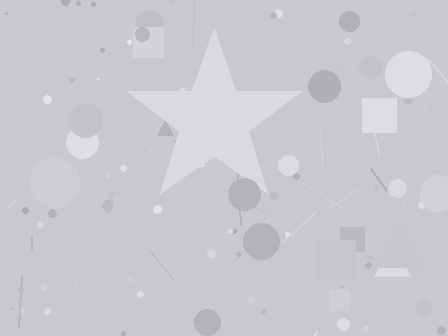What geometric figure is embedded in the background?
A star is embedded in the background.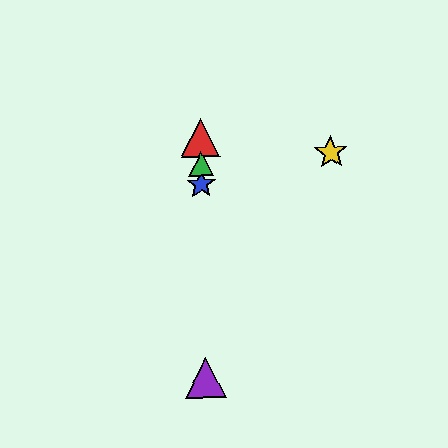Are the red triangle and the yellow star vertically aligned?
No, the red triangle is at x≈200 and the yellow star is at x≈331.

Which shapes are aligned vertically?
The red triangle, the blue star, the green triangle, the purple triangle are aligned vertically.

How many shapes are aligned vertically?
4 shapes (the red triangle, the blue star, the green triangle, the purple triangle) are aligned vertically.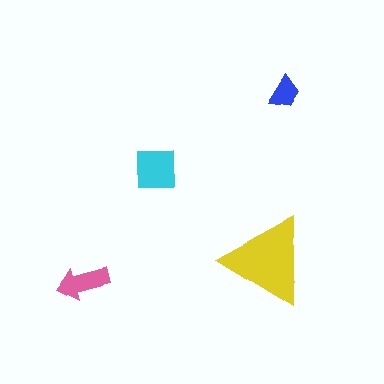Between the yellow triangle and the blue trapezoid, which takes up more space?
The yellow triangle.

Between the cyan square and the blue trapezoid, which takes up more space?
The cyan square.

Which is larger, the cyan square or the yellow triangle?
The yellow triangle.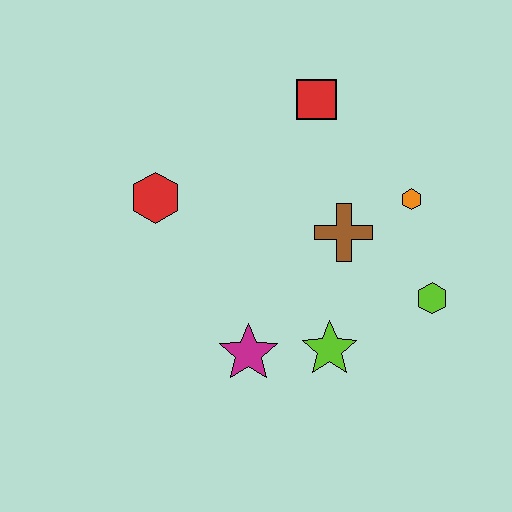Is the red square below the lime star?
No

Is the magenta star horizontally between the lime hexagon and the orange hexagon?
No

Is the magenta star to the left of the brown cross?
Yes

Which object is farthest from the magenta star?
The red square is farthest from the magenta star.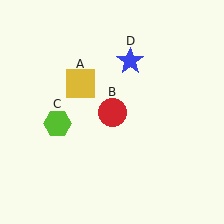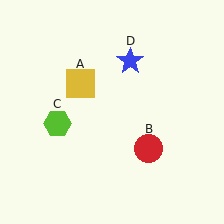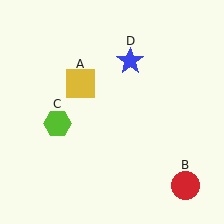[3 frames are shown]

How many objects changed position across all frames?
1 object changed position: red circle (object B).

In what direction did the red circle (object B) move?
The red circle (object B) moved down and to the right.